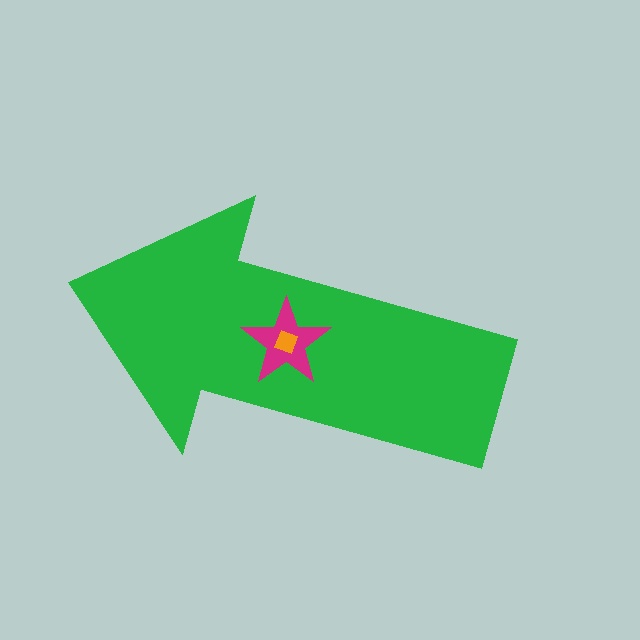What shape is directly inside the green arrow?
The magenta star.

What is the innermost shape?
The orange diamond.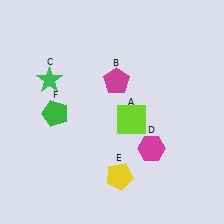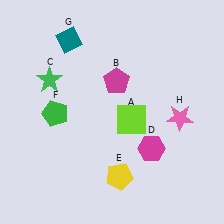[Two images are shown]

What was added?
A teal diamond (G), a pink star (H) were added in Image 2.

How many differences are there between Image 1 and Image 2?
There are 2 differences between the two images.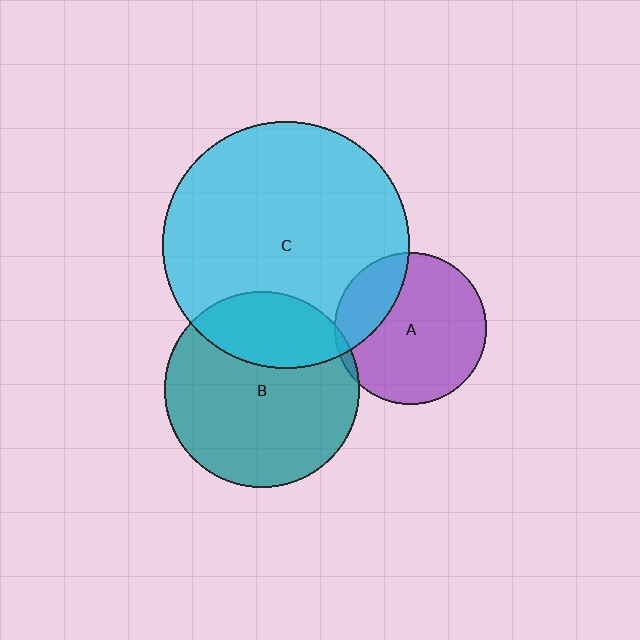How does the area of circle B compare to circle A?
Approximately 1.7 times.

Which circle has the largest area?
Circle C (cyan).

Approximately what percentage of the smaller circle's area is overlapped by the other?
Approximately 5%.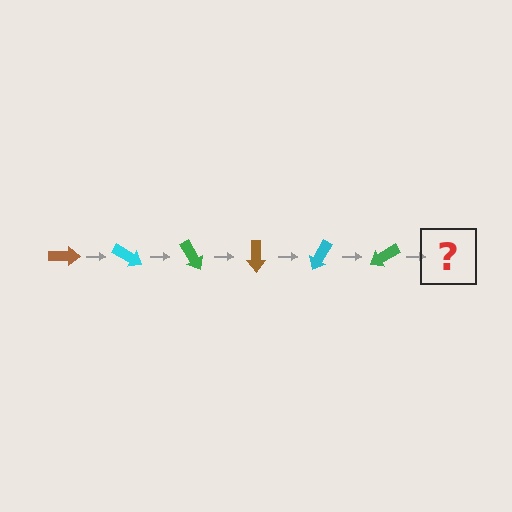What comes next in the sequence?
The next element should be a brown arrow, rotated 180 degrees from the start.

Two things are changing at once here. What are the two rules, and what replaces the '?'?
The two rules are that it rotates 30 degrees each step and the color cycles through brown, cyan, and green. The '?' should be a brown arrow, rotated 180 degrees from the start.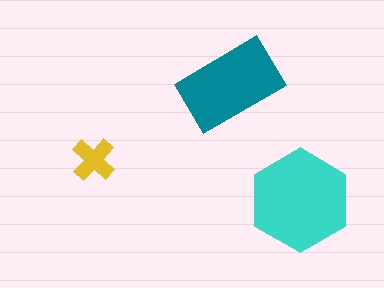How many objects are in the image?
There are 3 objects in the image.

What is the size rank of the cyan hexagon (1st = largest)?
1st.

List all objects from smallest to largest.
The yellow cross, the teal rectangle, the cyan hexagon.